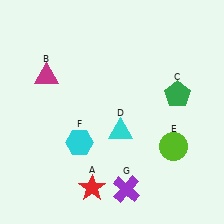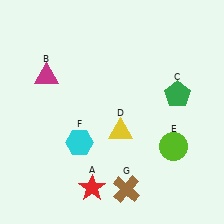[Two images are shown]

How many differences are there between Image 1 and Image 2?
There are 2 differences between the two images.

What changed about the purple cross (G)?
In Image 1, G is purple. In Image 2, it changed to brown.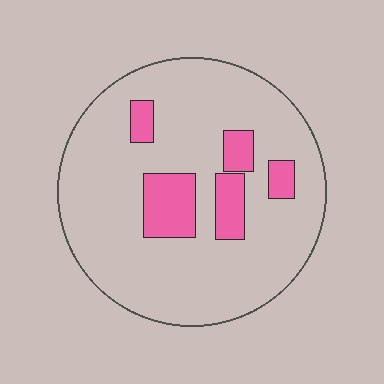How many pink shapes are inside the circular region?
5.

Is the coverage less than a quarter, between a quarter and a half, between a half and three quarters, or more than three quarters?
Less than a quarter.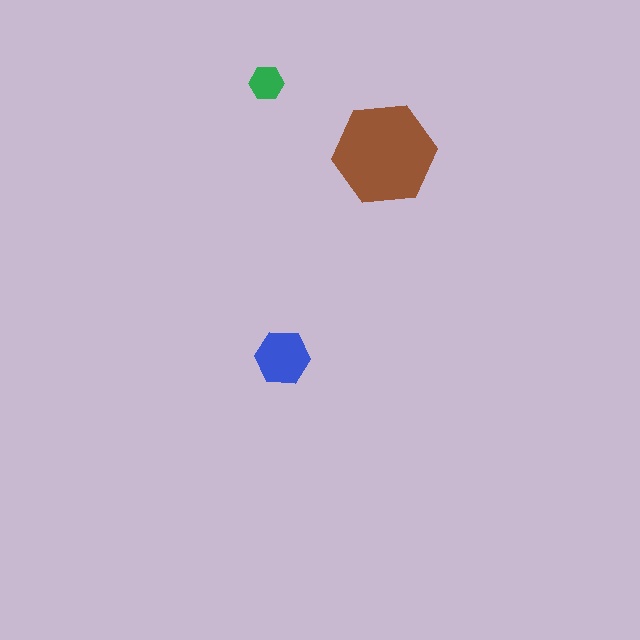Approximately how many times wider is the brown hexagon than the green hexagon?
About 3 times wider.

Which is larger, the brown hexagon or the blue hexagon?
The brown one.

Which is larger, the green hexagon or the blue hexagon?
The blue one.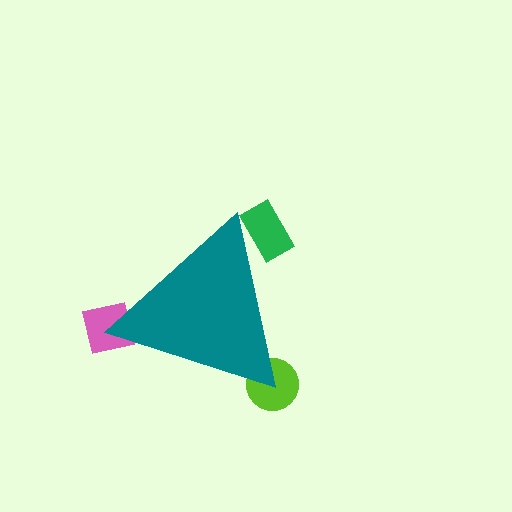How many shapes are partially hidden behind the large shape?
3 shapes are partially hidden.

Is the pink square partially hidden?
Yes, the pink square is partially hidden behind the teal triangle.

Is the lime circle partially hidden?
Yes, the lime circle is partially hidden behind the teal triangle.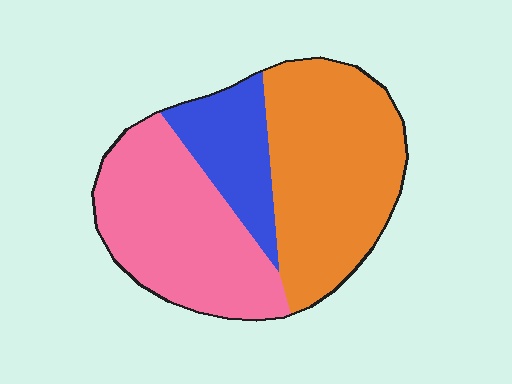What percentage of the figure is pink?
Pink takes up about three eighths (3/8) of the figure.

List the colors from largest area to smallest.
From largest to smallest: orange, pink, blue.